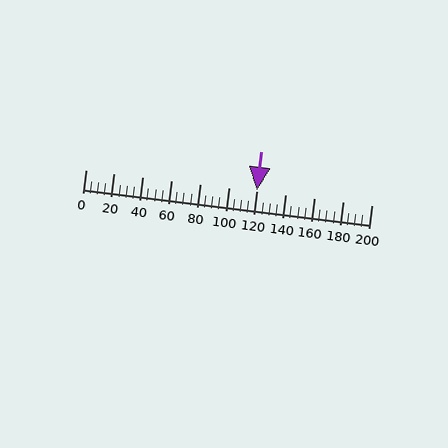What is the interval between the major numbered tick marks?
The major tick marks are spaced 20 units apart.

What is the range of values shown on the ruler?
The ruler shows values from 0 to 200.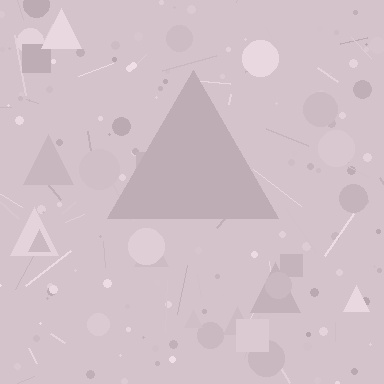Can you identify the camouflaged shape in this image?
The camouflaged shape is a triangle.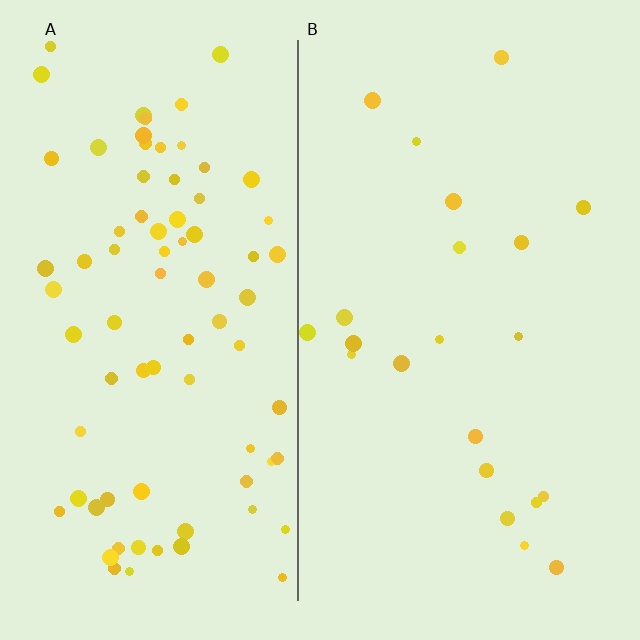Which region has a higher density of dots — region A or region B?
A (the left).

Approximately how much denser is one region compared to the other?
Approximately 3.7× — region A over region B.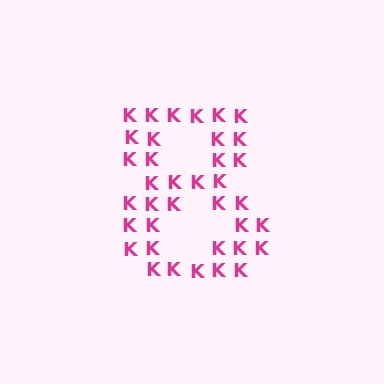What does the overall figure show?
The overall figure shows the digit 8.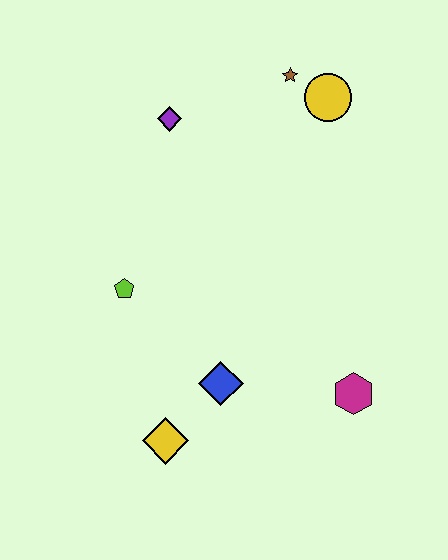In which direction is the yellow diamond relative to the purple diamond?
The yellow diamond is below the purple diamond.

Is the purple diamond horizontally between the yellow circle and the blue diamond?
No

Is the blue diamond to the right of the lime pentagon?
Yes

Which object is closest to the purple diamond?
The brown star is closest to the purple diamond.